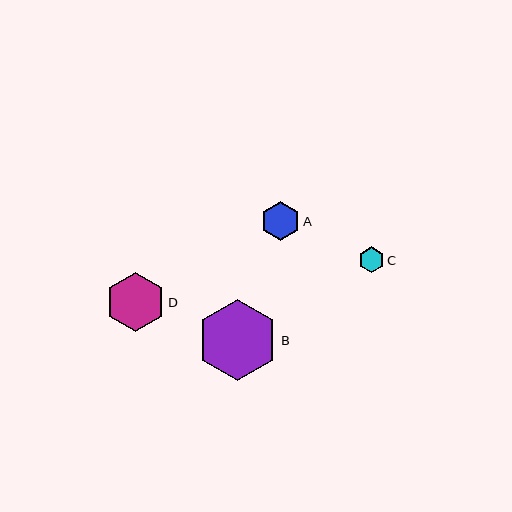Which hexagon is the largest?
Hexagon B is the largest with a size of approximately 81 pixels.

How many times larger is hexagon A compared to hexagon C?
Hexagon A is approximately 1.5 times the size of hexagon C.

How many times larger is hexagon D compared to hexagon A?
Hexagon D is approximately 1.5 times the size of hexagon A.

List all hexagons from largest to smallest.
From largest to smallest: B, D, A, C.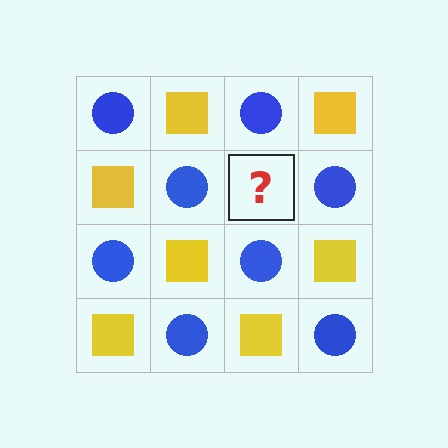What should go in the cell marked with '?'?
The missing cell should contain a yellow square.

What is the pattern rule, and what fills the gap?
The rule is that it alternates blue circle and yellow square in a checkerboard pattern. The gap should be filled with a yellow square.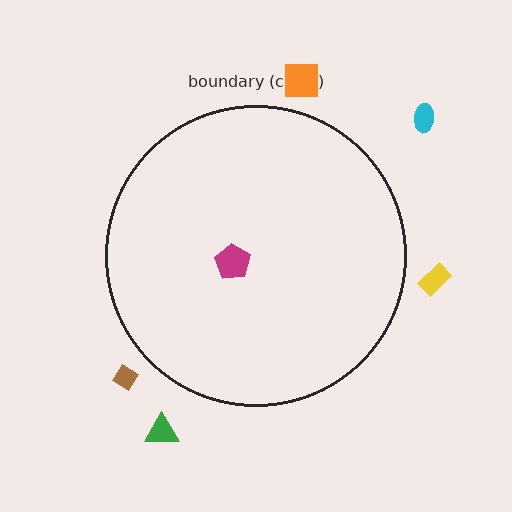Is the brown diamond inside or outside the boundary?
Outside.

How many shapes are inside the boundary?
1 inside, 5 outside.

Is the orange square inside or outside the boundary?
Outside.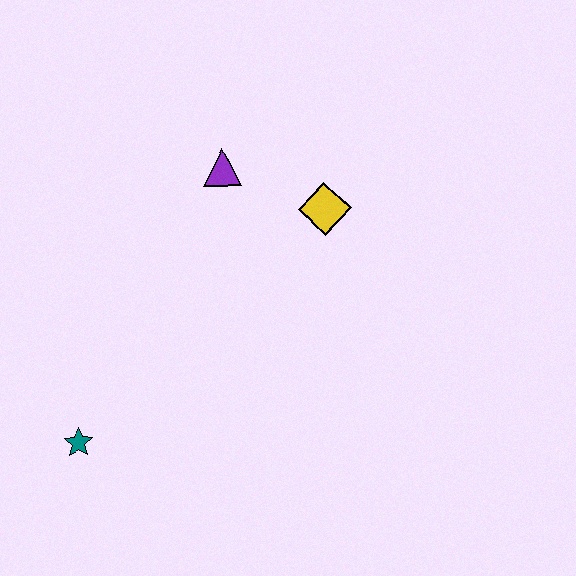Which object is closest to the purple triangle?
The yellow diamond is closest to the purple triangle.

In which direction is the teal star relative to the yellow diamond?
The teal star is to the left of the yellow diamond.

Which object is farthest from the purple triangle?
The teal star is farthest from the purple triangle.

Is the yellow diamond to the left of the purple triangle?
No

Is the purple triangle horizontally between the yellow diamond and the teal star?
Yes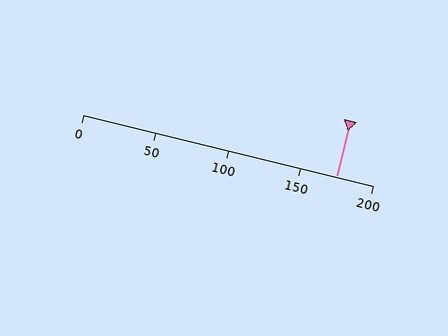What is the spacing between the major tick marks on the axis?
The major ticks are spaced 50 apart.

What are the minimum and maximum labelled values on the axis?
The axis runs from 0 to 200.